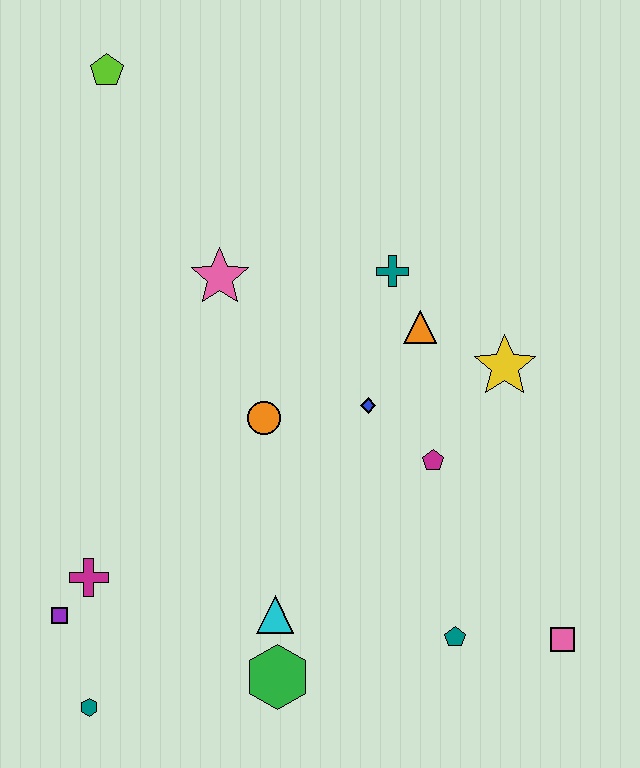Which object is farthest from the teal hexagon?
The lime pentagon is farthest from the teal hexagon.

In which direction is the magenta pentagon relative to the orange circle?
The magenta pentagon is to the right of the orange circle.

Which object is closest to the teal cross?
The orange triangle is closest to the teal cross.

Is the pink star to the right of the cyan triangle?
No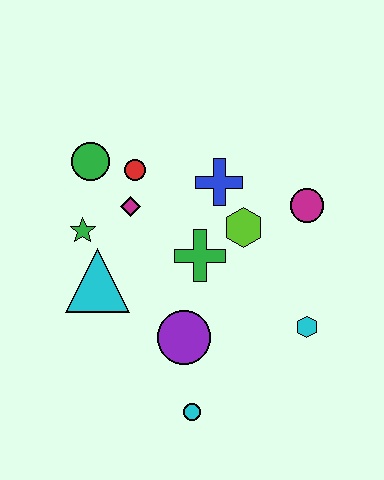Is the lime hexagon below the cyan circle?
No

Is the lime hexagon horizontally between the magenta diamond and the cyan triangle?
No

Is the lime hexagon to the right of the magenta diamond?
Yes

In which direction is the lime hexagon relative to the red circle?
The lime hexagon is to the right of the red circle.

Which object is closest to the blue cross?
The lime hexagon is closest to the blue cross.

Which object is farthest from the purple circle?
The green circle is farthest from the purple circle.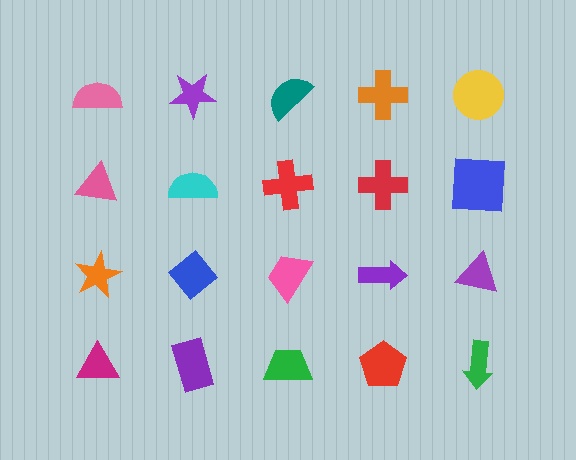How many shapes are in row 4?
5 shapes.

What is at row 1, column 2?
A purple star.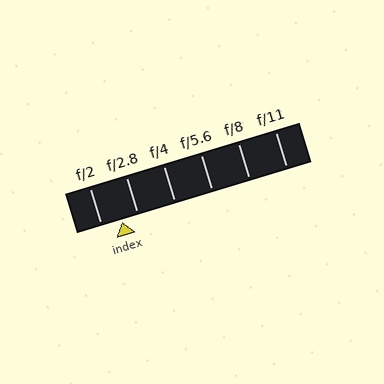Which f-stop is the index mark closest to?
The index mark is closest to f/2.8.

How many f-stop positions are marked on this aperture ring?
There are 6 f-stop positions marked.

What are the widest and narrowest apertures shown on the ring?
The widest aperture shown is f/2 and the narrowest is f/11.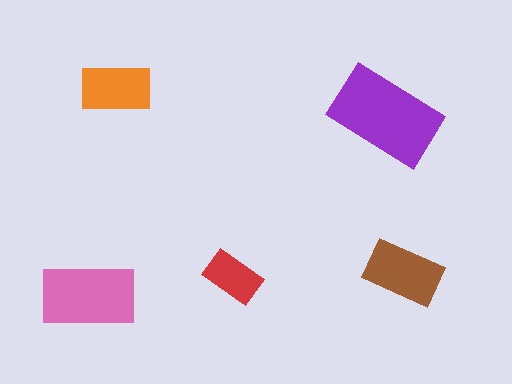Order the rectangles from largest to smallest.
the purple one, the pink one, the brown one, the orange one, the red one.